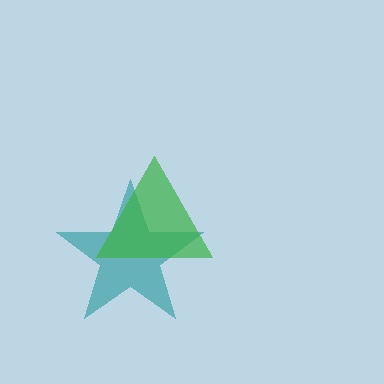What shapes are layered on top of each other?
The layered shapes are: a teal star, a green triangle.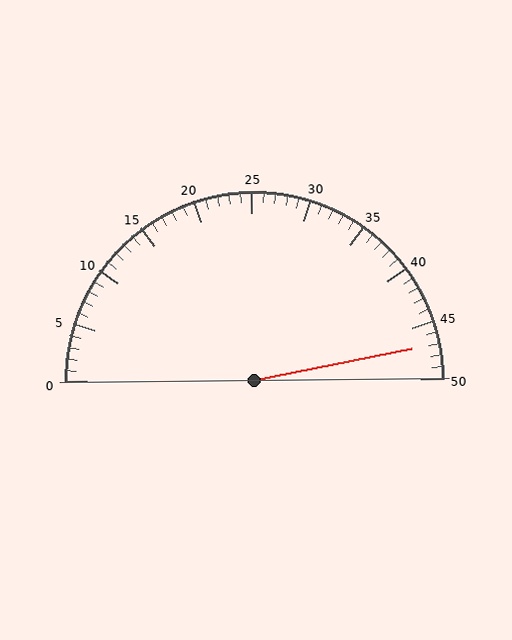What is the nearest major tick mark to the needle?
The nearest major tick mark is 45.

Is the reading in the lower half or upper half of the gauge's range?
The reading is in the upper half of the range (0 to 50).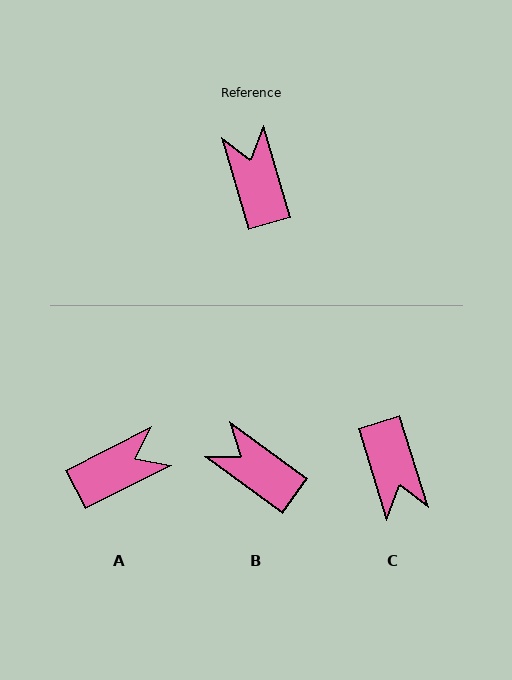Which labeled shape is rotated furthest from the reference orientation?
C, about 179 degrees away.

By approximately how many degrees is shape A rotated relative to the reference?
Approximately 79 degrees clockwise.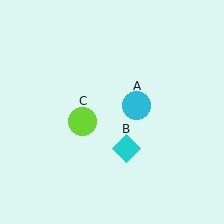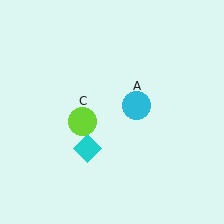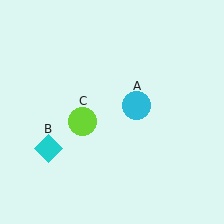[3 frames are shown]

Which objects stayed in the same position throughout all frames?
Cyan circle (object A) and lime circle (object C) remained stationary.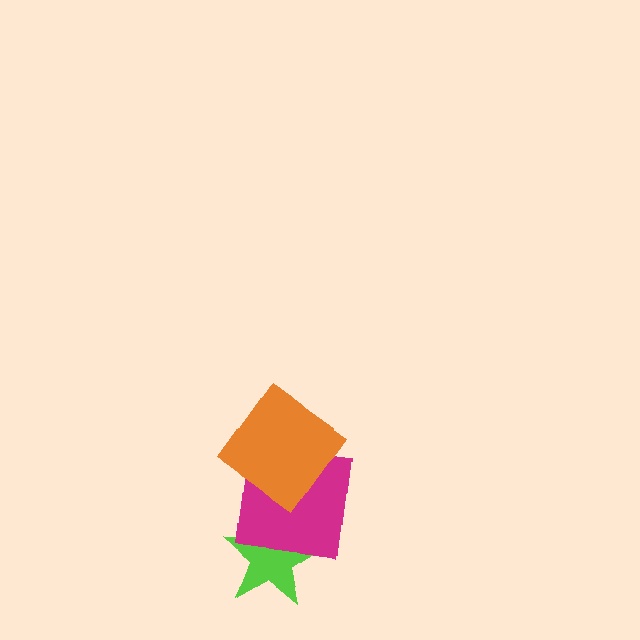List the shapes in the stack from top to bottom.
From top to bottom: the orange diamond, the magenta square, the lime star.